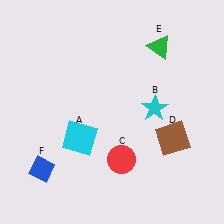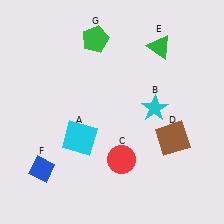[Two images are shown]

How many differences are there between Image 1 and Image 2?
There is 1 difference between the two images.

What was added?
A green pentagon (G) was added in Image 2.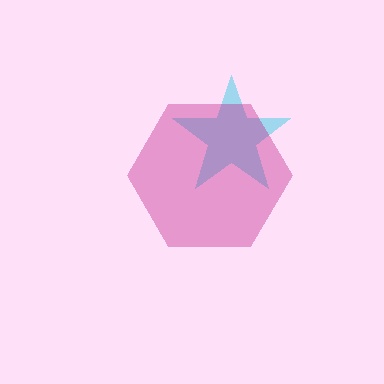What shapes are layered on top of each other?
The layered shapes are: a cyan star, a magenta hexagon.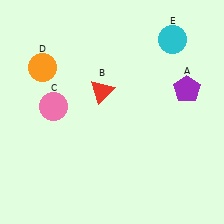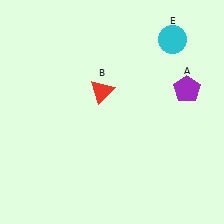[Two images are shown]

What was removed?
The orange circle (D), the pink circle (C) were removed in Image 2.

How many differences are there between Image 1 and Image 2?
There are 2 differences between the two images.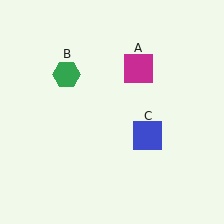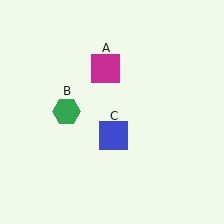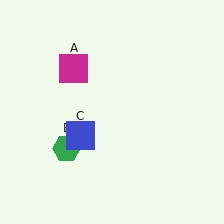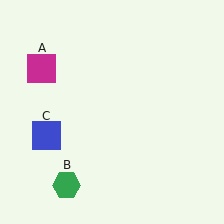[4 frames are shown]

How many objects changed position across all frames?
3 objects changed position: magenta square (object A), green hexagon (object B), blue square (object C).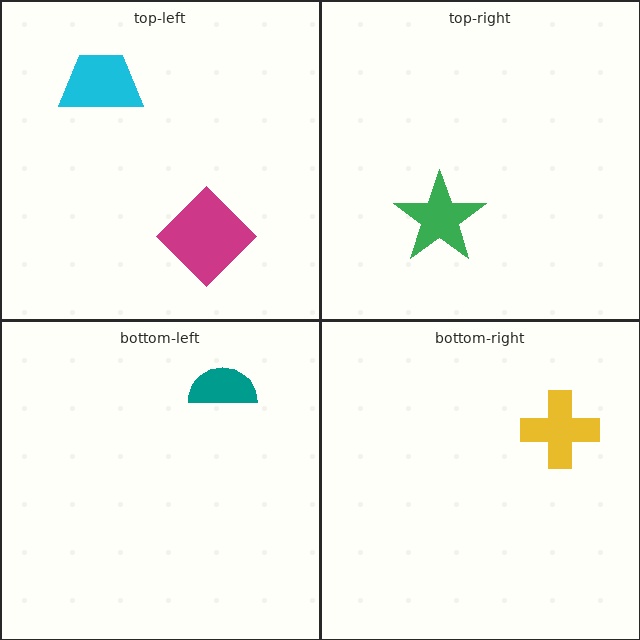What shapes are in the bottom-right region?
The yellow cross.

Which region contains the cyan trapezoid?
The top-left region.